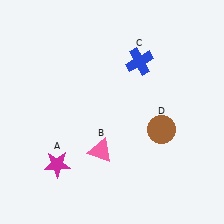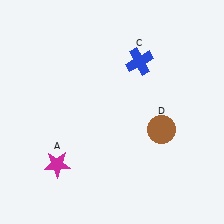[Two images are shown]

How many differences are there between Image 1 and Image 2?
There is 1 difference between the two images.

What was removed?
The pink triangle (B) was removed in Image 2.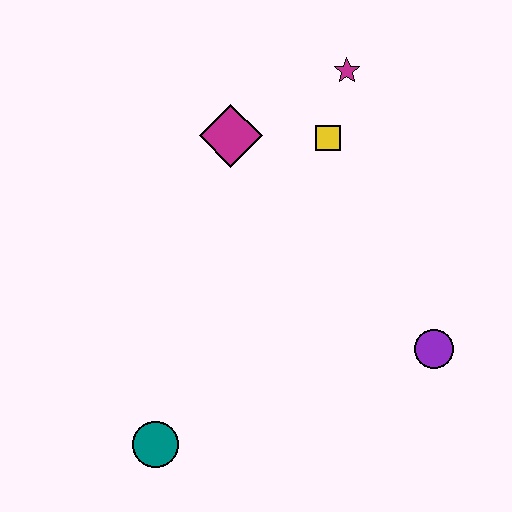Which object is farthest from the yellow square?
The teal circle is farthest from the yellow square.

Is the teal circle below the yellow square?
Yes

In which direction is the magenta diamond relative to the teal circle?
The magenta diamond is above the teal circle.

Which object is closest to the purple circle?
The yellow square is closest to the purple circle.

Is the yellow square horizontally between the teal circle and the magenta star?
Yes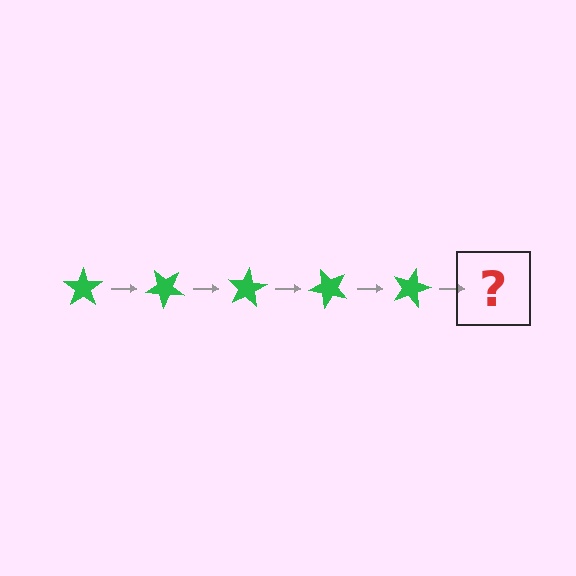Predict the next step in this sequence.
The next step is a green star rotated 200 degrees.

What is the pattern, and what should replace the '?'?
The pattern is that the star rotates 40 degrees each step. The '?' should be a green star rotated 200 degrees.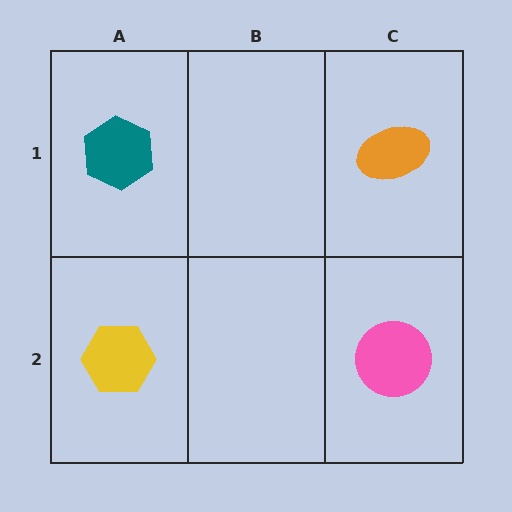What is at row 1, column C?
An orange ellipse.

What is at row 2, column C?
A pink circle.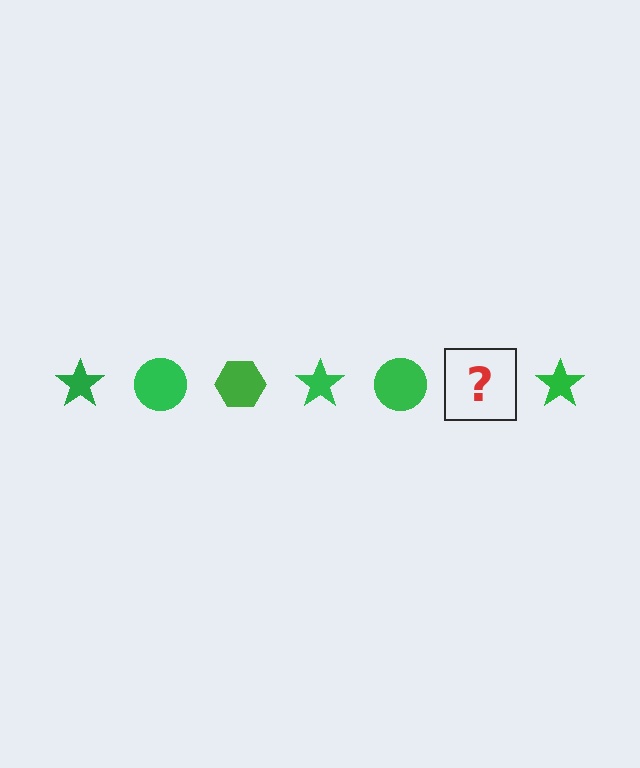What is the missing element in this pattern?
The missing element is a green hexagon.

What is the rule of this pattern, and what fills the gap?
The rule is that the pattern cycles through star, circle, hexagon shapes in green. The gap should be filled with a green hexagon.